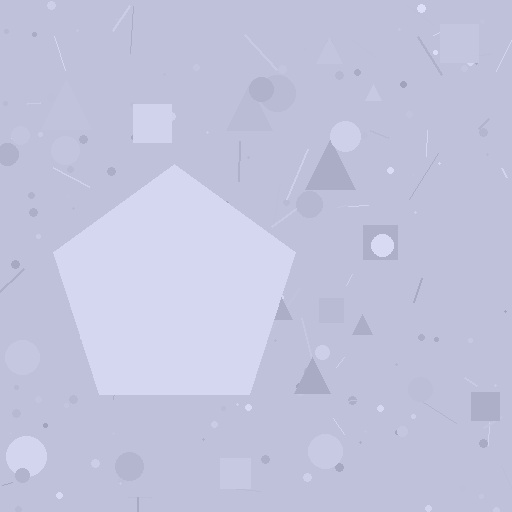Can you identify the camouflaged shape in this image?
The camouflaged shape is a pentagon.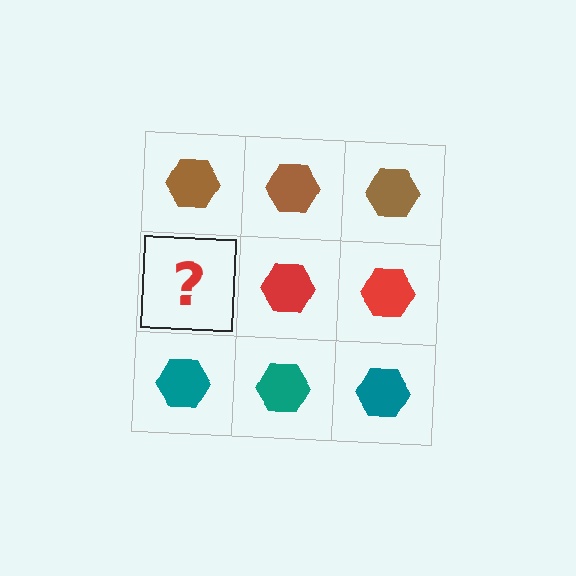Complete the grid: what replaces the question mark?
The question mark should be replaced with a red hexagon.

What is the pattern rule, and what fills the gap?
The rule is that each row has a consistent color. The gap should be filled with a red hexagon.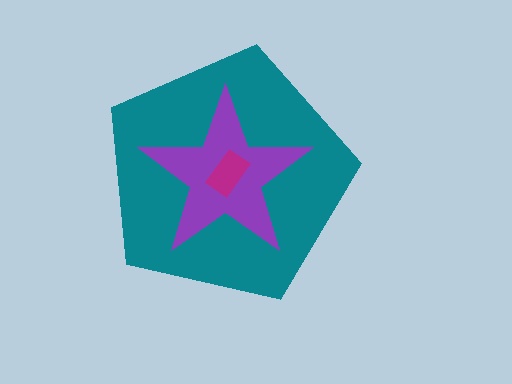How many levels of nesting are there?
3.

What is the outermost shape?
The teal pentagon.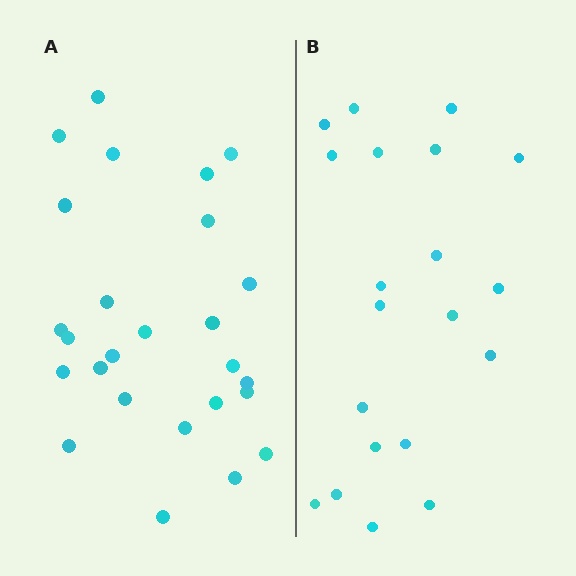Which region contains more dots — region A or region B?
Region A (the left region) has more dots.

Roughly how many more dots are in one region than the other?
Region A has about 6 more dots than region B.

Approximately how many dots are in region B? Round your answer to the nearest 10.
About 20 dots.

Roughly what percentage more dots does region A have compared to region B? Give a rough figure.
About 30% more.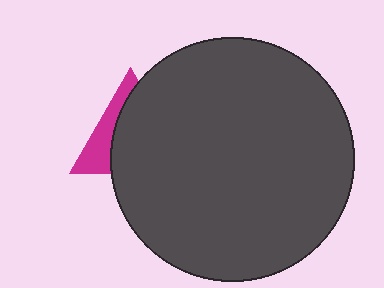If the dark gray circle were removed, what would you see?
You would see the complete magenta triangle.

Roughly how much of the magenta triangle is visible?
A small part of it is visible (roughly 33%).